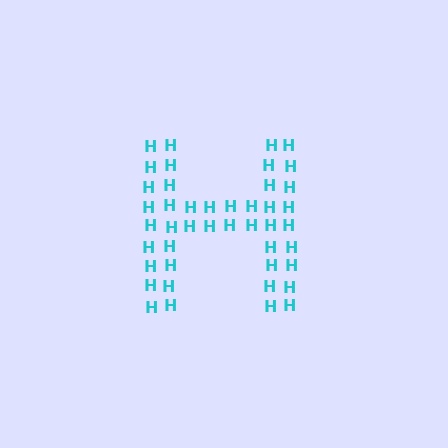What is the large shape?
The large shape is the letter H.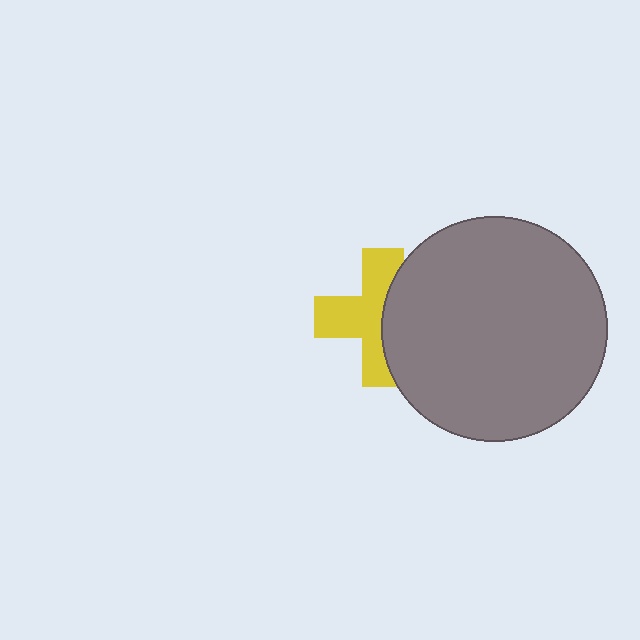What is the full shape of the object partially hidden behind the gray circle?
The partially hidden object is a yellow cross.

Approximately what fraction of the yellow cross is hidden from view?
Roughly 41% of the yellow cross is hidden behind the gray circle.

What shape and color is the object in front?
The object in front is a gray circle.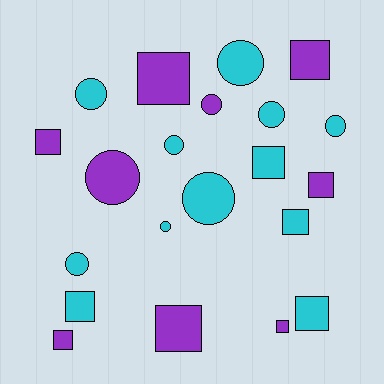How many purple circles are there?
There are 2 purple circles.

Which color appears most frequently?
Cyan, with 12 objects.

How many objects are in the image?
There are 21 objects.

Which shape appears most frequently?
Square, with 11 objects.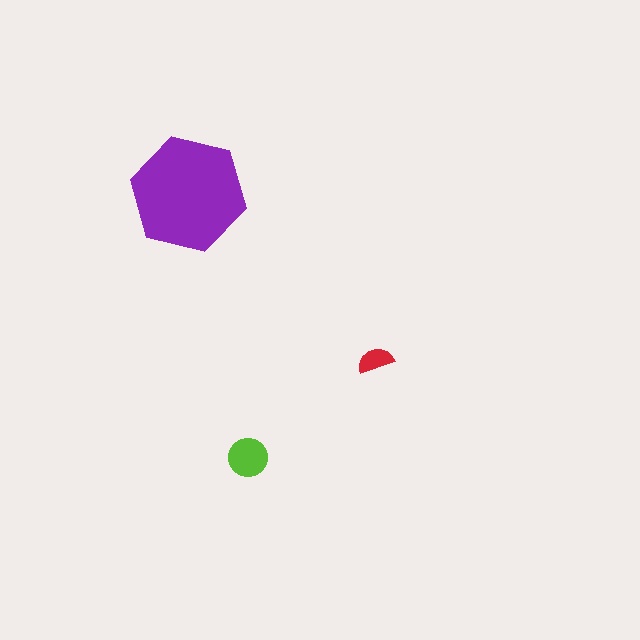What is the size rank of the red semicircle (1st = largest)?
3rd.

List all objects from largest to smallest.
The purple hexagon, the lime circle, the red semicircle.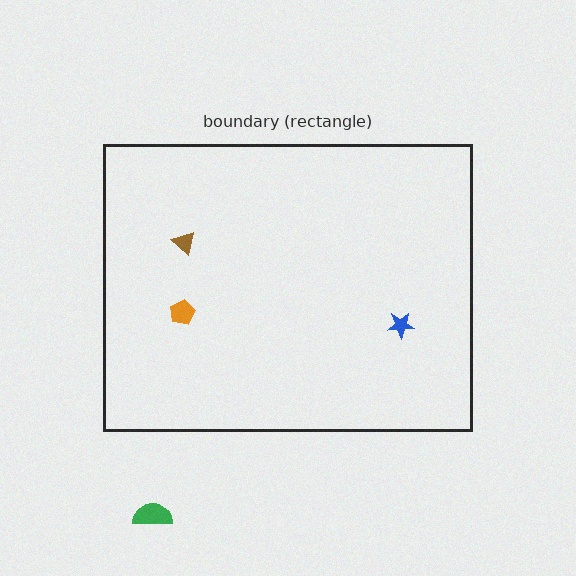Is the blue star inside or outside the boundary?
Inside.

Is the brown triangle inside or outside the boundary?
Inside.